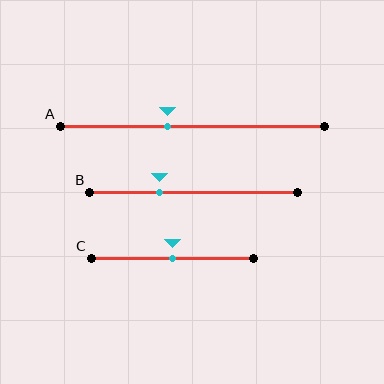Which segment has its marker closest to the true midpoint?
Segment C has its marker closest to the true midpoint.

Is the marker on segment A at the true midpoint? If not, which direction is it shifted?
No, the marker on segment A is shifted to the left by about 9% of the segment length.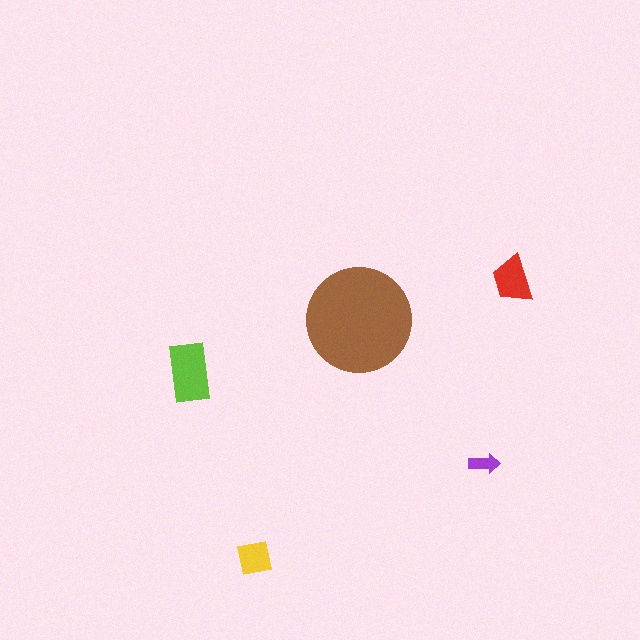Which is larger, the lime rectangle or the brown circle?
The brown circle.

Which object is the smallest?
The purple arrow.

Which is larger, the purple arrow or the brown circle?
The brown circle.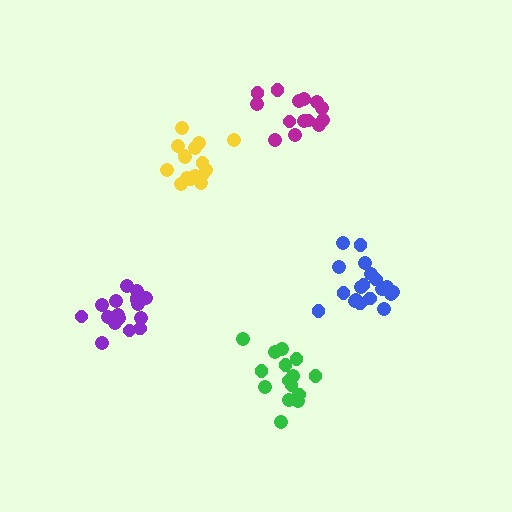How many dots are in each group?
Group 1: 20 dots, Group 2: 16 dots, Group 3: 14 dots, Group 4: 15 dots, Group 5: 16 dots (81 total).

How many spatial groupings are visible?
There are 5 spatial groupings.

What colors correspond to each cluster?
The clusters are colored: blue, purple, magenta, green, yellow.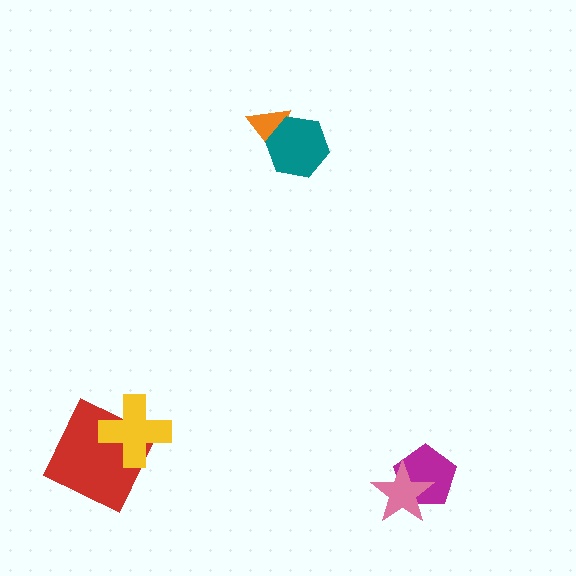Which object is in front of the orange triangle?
The teal hexagon is in front of the orange triangle.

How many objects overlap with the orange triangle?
1 object overlaps with the orange triangle.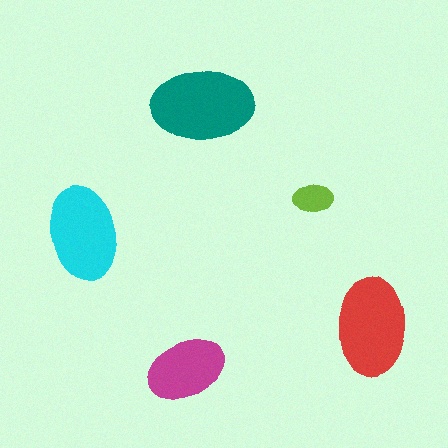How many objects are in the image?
There are 5 objects in the image.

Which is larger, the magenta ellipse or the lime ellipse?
The magenta one.